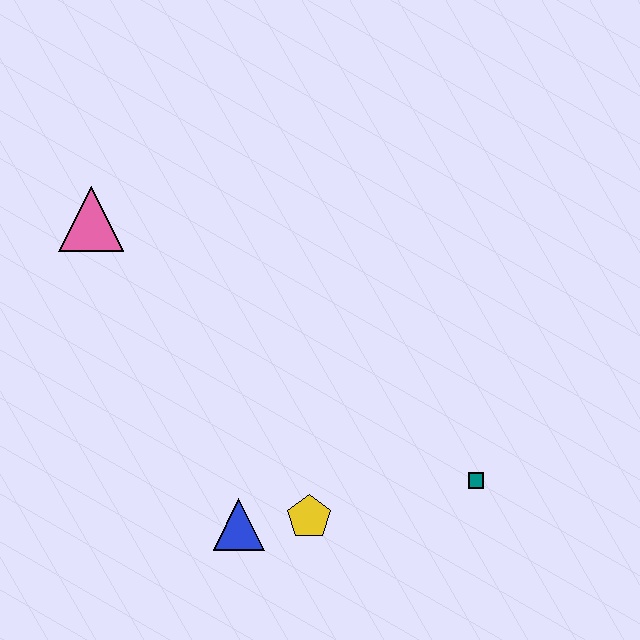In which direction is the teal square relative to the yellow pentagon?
The teal square is to the right of the yellow pentagon.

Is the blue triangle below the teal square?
Yes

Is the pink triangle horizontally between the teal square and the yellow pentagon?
No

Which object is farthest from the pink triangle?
The teal square is farthest from the pink triangle.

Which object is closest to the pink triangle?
The blue triangle is closest to the pink triangle.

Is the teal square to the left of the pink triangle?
No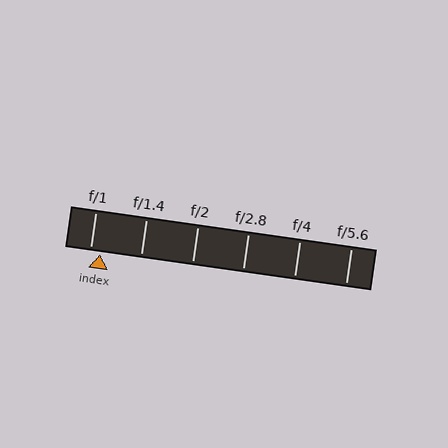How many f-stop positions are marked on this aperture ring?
There are 6 f-stop positions marked.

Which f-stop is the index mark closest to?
The index mark is closest to f/1.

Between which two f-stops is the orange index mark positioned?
The index mark is between f/1 and f/1.4.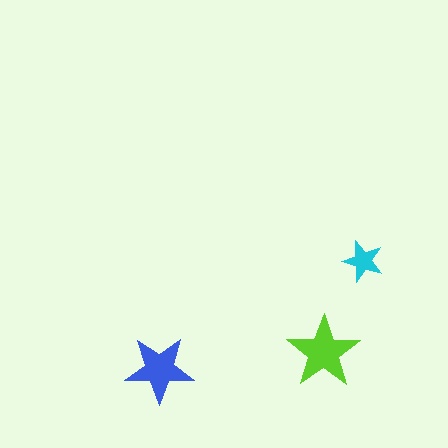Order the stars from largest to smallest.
the lime one, the blue one, the cyan one.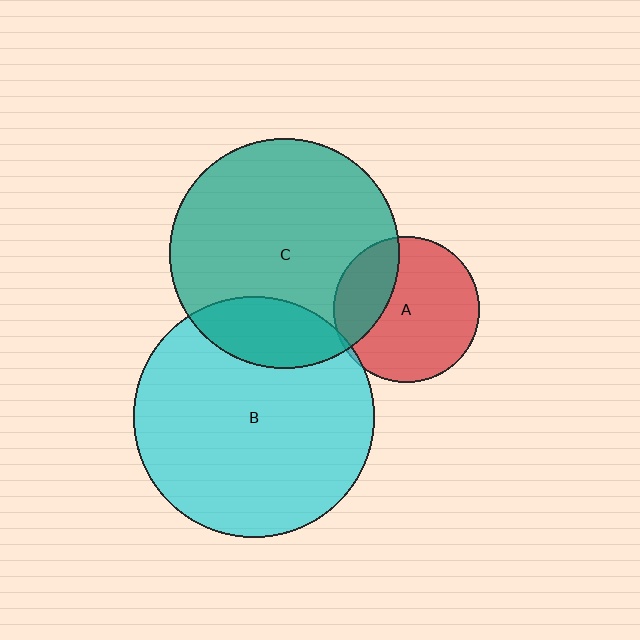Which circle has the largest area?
Circle B (cyan).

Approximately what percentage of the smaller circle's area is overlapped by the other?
Approximately 20%.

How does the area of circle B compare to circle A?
Approximately 2.7 times.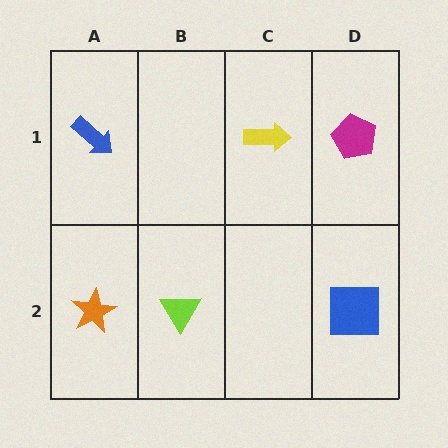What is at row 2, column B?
A lime triangle.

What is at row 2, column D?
A blue square.